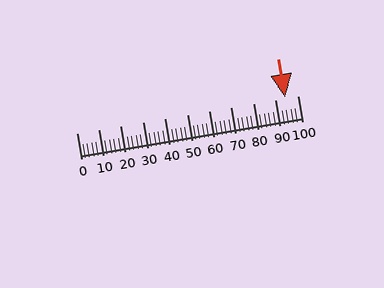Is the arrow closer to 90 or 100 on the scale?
The arrow is closer to 90.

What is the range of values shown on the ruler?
The ruler shows values from 0 to 100.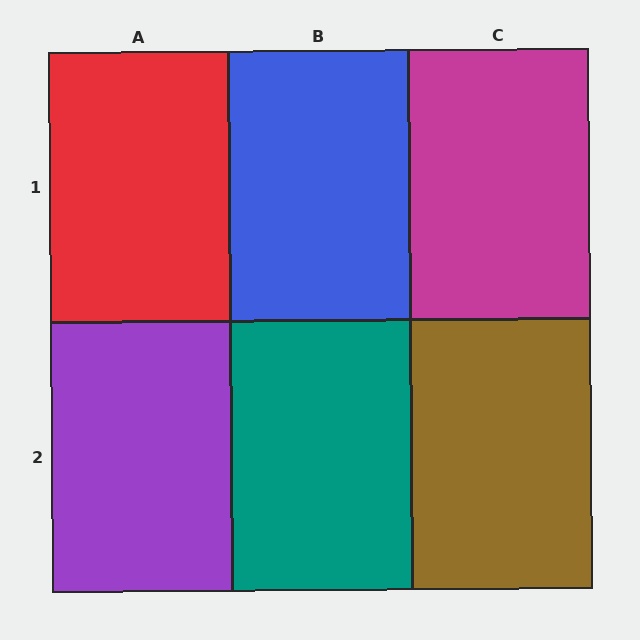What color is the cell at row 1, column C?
Magenta.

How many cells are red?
1 cell is red.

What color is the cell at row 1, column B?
Blue.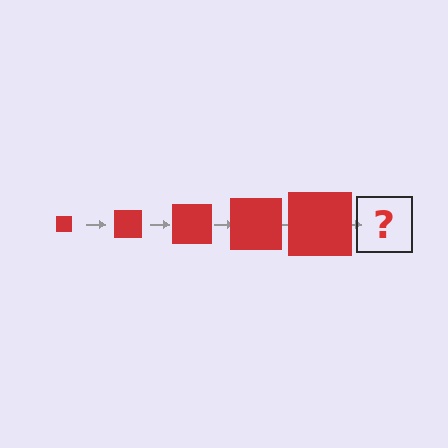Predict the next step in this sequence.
The next step is a red square, larger than the previous one.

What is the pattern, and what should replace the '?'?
The pattern is that the square gets progressively larger each step. The '?' should be a red square, larger than the previous one.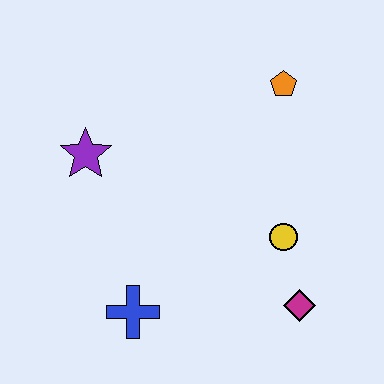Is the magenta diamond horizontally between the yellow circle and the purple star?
No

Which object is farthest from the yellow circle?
The purple star is farthest from the yellow circle.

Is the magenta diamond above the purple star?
No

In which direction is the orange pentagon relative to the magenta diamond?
The orange pentagon is above the magenta diamond.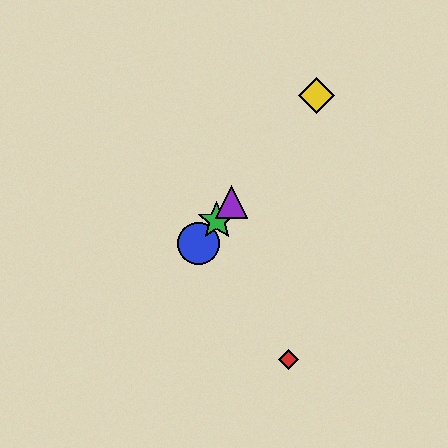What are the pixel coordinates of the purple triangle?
The purple triangle is at (232, 202).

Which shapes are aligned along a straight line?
The blue circle, the green star, the yellow diamond, the purple triangle are aligned along a straight line.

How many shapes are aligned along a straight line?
4 shapes (the blue circle, the green star, the yellow diamond, the purple triangle) are aligned along a straight line.